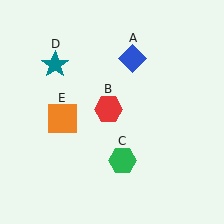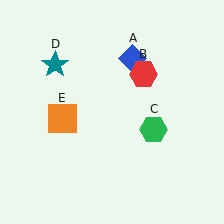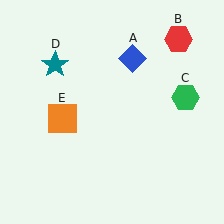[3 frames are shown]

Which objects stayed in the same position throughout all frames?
Blue diamond (object A) and teal star (object D) and orange square (object E) remained stationary.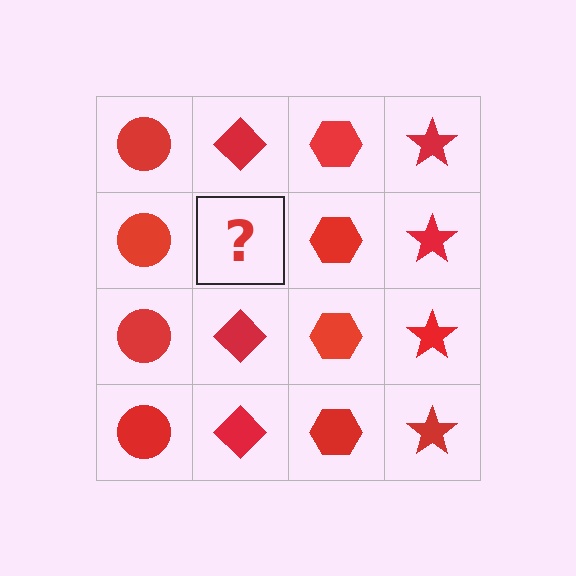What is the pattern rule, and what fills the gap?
The rule is that each column has a consistent shape. The gap should be filled with a red diamond.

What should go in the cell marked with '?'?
The missing cell should contain a red diamond.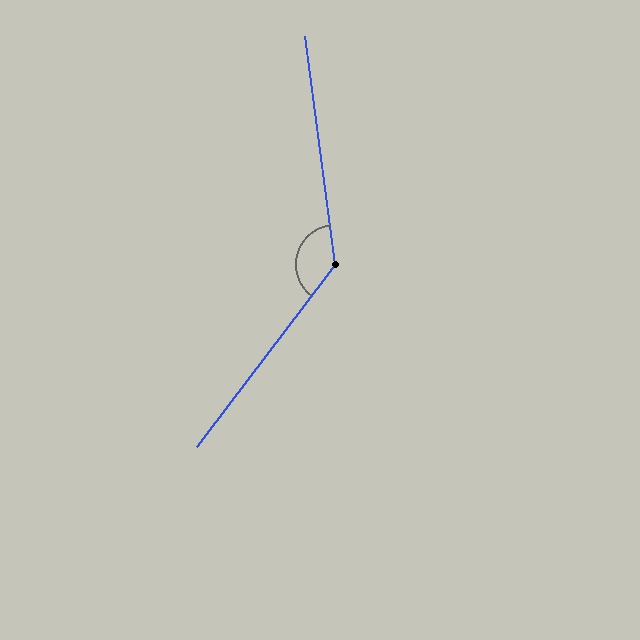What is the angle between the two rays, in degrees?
Approximately 135 degrees.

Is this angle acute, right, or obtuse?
It is obtuse.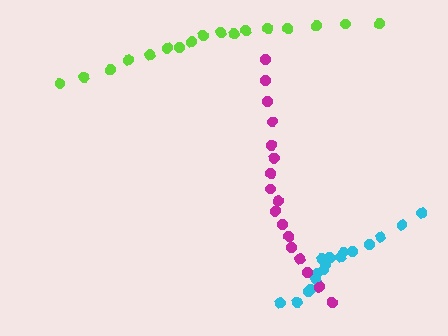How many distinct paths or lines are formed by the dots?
There are 3 distinct paths.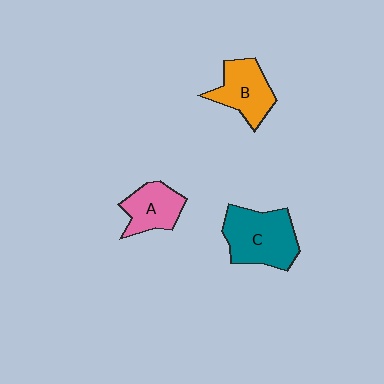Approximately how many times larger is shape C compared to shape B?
Approximately 1.4 times.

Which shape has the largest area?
Shape C (teal).